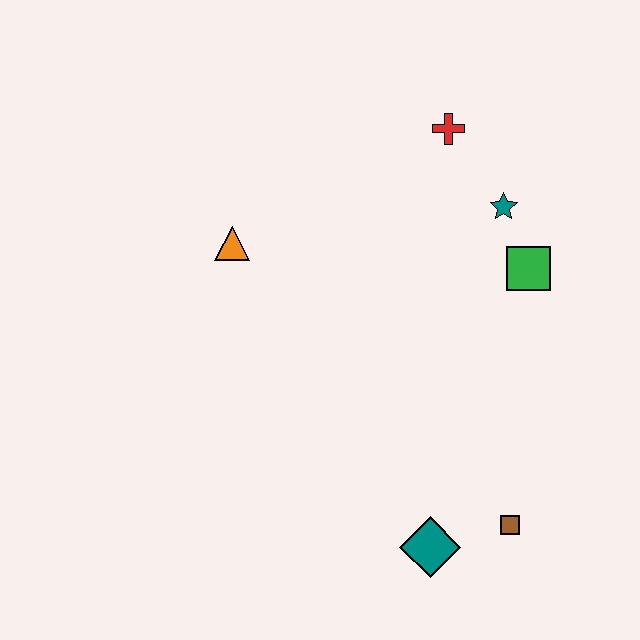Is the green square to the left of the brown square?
No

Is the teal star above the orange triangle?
Yes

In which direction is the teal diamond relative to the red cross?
The teal diamond is below the red cross.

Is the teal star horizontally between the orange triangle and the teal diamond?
No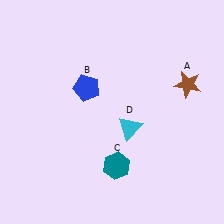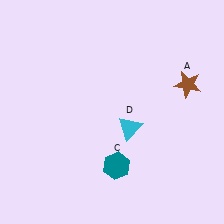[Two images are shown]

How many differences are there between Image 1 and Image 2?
There is 1 difference between the two images.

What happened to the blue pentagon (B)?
The blue pentagon (B) was removed in Image 2. It was in the top-left area of Image 1.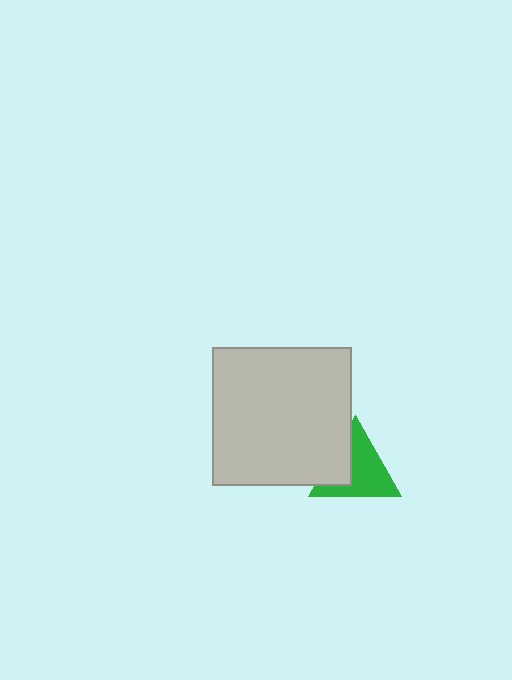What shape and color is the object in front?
The object in front is a light gray square.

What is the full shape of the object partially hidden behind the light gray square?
The partially hidden object is a green triangle.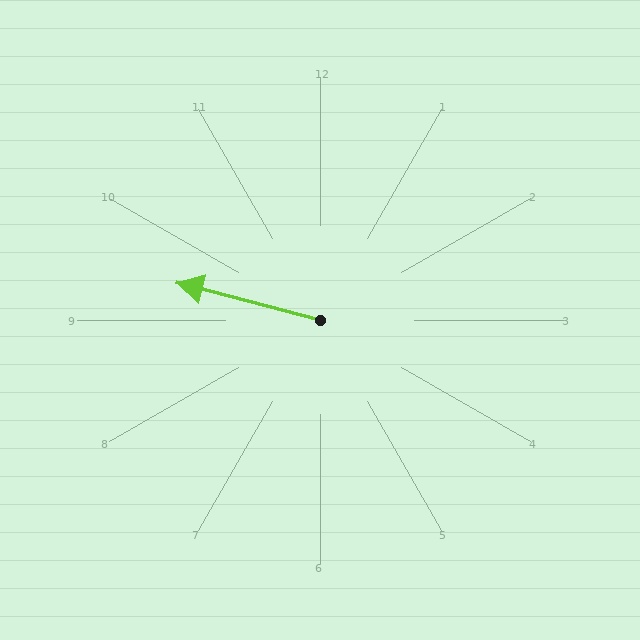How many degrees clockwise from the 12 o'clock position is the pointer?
Approximately 285 degrees.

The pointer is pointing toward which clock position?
Roughly 9 o'clock.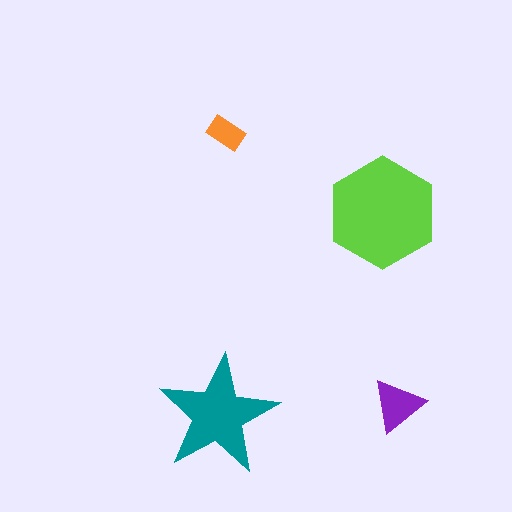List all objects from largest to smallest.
The lime hexagon, the teal star, the purple triangle, the orange rectangle.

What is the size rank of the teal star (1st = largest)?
2nd.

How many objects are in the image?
There are 4 objects in the image.